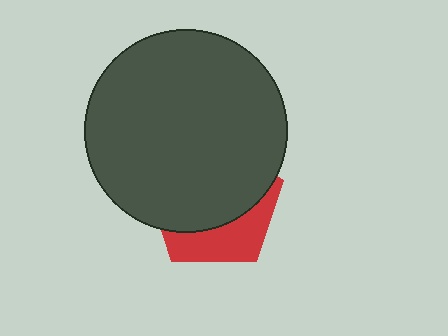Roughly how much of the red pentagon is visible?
A small part of it is visible (roughly 33%).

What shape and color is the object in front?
The object in front is a dark gray circle.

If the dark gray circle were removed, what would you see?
You would see the complete red pentagon.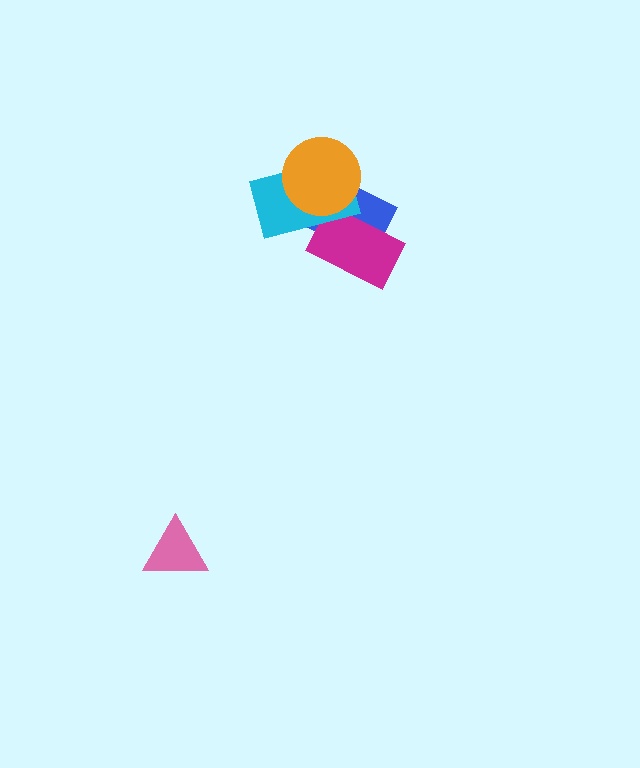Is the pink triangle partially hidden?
No, no other shape covers it.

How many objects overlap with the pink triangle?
0 objects overlap with the pink triangle.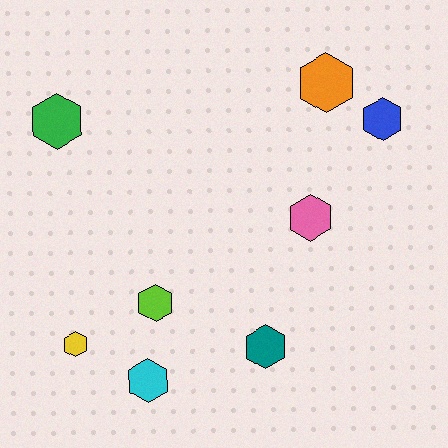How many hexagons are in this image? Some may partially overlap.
There are 8 hexagons.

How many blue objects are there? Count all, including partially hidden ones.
There is 1 blue object.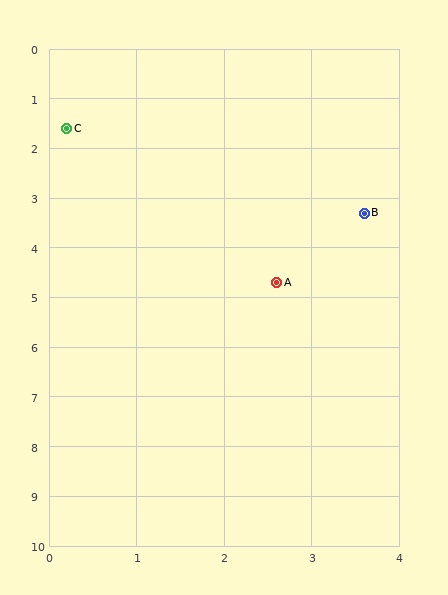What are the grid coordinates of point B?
Point B is at approximately (3.6, 3.3).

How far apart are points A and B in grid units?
Points A and B are about 1.7 grid units apart.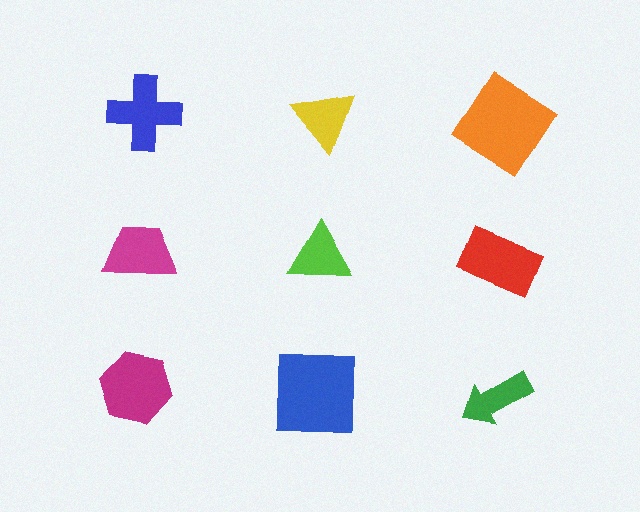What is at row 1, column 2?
A yellow triangle.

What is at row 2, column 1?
A magenta trapezoid.